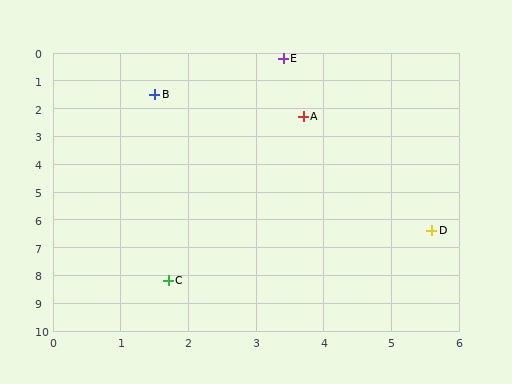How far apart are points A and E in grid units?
Points A and E are about 2.1 grid units apart.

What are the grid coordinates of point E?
Point E is at approximately (3.4, 0.2).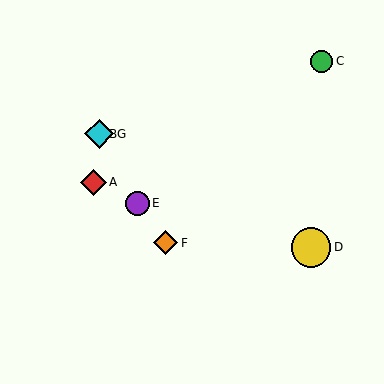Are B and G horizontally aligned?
Yes, both are at y≈134.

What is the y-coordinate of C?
Object C is at y≈61.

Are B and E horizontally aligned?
No, B is at y≈134 and E is at y≈204.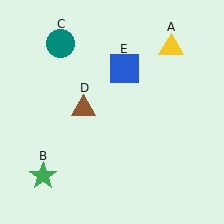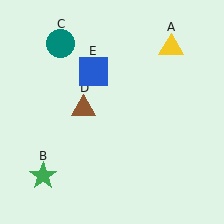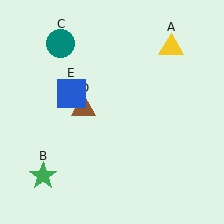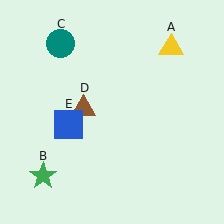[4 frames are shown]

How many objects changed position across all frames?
1 object changed position: blue square (object E).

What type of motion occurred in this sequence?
The blue square (object E) rotated counterclockwise around the center of the scene.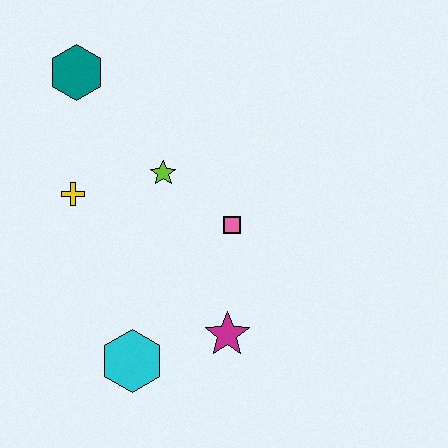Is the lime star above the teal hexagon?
No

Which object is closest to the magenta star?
The cyan hexagon is closest to the magenta star.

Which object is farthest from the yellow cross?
The magenta star is farthest from the yellow cross.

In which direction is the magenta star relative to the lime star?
The magenta star is below the lime star.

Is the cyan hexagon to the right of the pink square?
No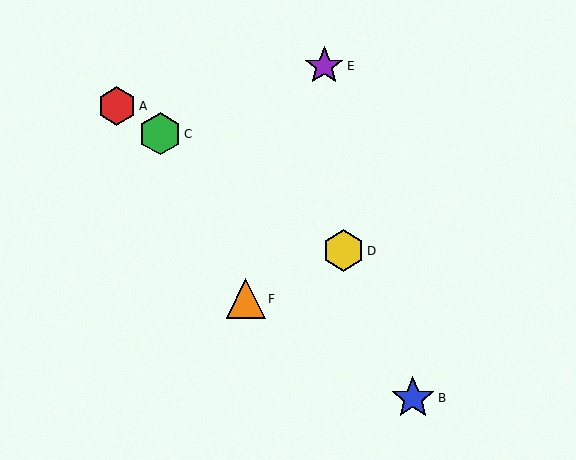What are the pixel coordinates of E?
Object E is at (324, 66).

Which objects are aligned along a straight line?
Objects A, C, D are aligned along a straight line.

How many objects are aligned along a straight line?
3 objects (A, C, D) are aligned along a straight line.